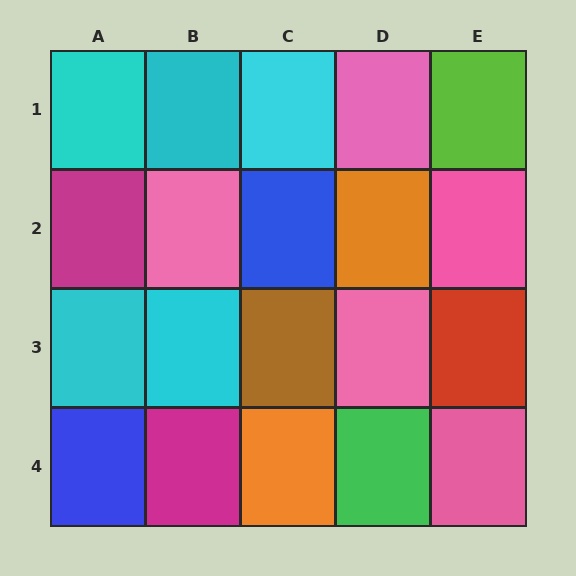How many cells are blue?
2 cells are blue.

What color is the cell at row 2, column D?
Orange.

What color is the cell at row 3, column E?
Red.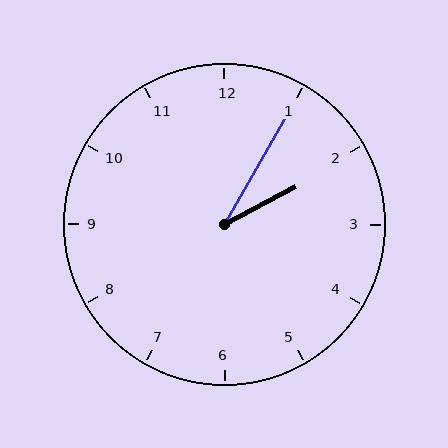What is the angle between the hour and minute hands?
Approximately 32 degrees.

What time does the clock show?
2:05.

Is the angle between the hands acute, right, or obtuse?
It is acute.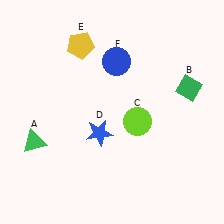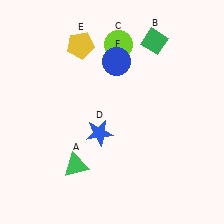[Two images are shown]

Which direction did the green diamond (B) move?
The green diamond (B) moved up.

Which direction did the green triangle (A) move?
The green triangle (A) moved right.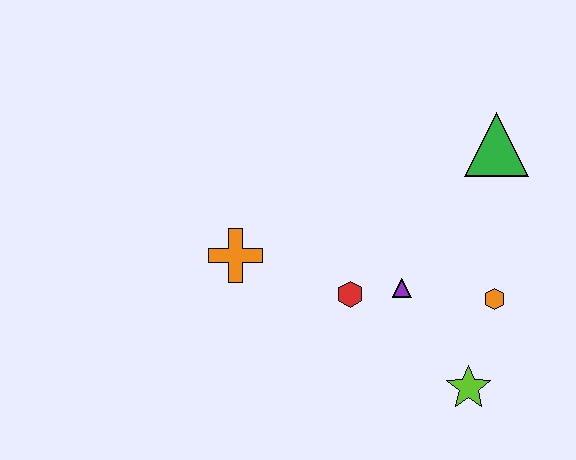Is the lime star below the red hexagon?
Yes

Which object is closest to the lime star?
The orange hexagon is closest to the lime star.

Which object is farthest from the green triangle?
The orange cross is farthest from the green triangle.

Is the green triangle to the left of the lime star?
No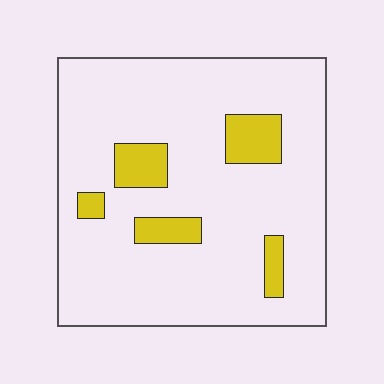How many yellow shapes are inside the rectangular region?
5.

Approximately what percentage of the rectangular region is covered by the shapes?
Approximately 15%.